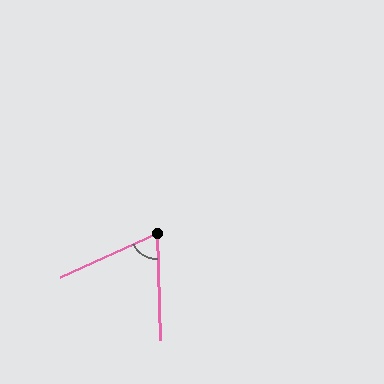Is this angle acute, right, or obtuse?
It is acute.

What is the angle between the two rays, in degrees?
Approximately 67 degrees.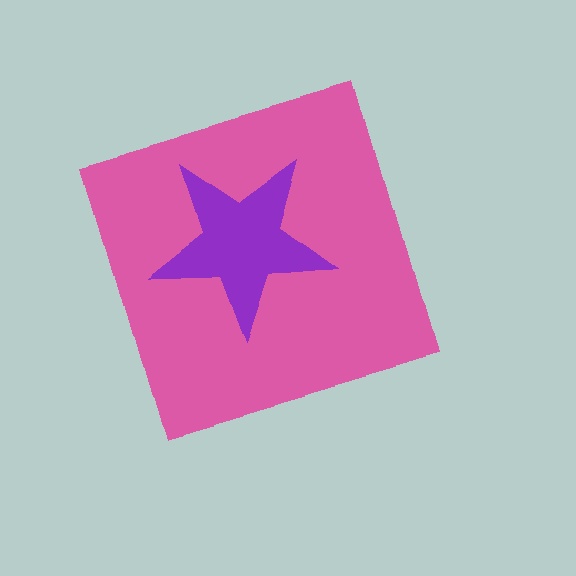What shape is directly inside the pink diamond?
The purple star.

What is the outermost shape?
The pink diamond.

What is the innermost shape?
The purple star.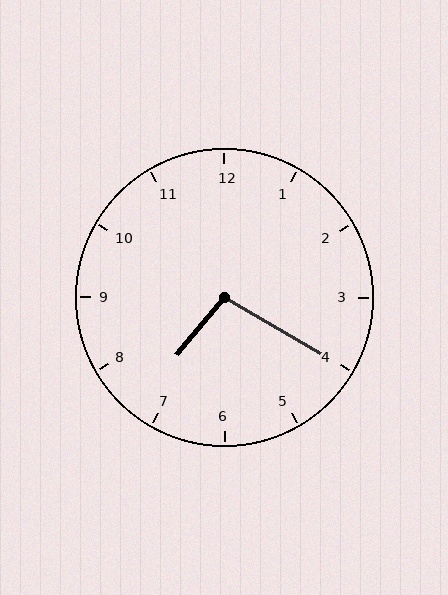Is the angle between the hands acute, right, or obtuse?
It is obtuse.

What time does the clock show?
7:20.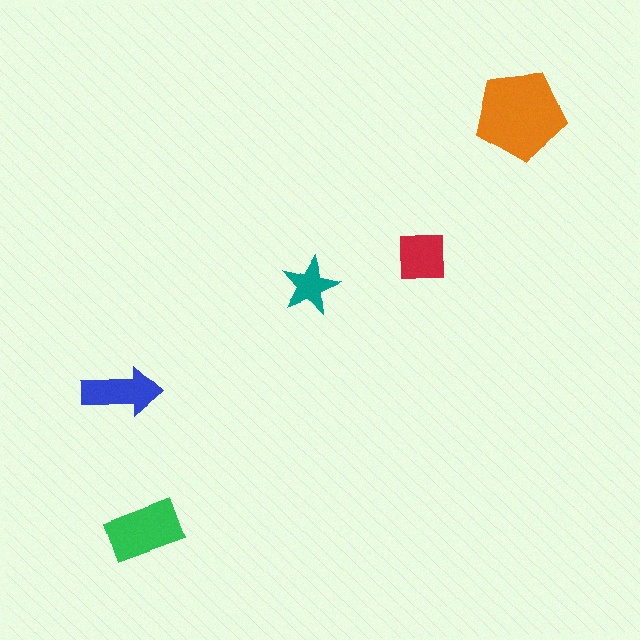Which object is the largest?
The orange pentagon.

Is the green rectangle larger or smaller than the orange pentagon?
Smaller.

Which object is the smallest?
The teal star.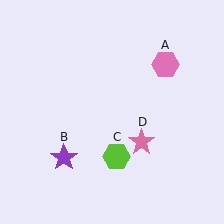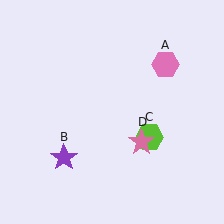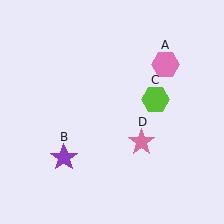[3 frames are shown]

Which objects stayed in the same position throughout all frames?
Pink hexagon (object A) and purple star (object B) and pink star (object D) remained stationary.